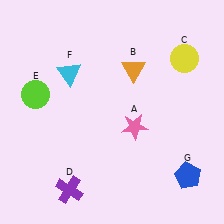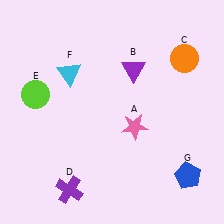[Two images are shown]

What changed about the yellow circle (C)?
In Image 1, C is yellow. In Image 2, it changed to orange.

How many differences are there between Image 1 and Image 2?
There are 2 differences between the two images.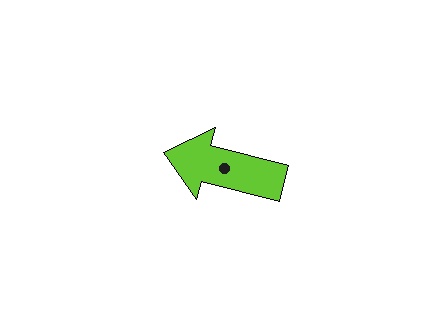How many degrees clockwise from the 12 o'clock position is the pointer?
Approximately 284 degrees.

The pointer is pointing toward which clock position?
Roughly 9 o'clock.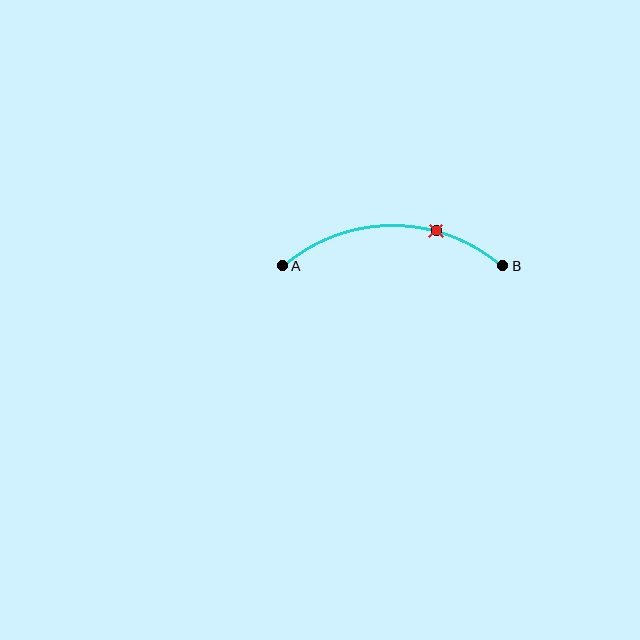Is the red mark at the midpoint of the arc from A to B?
No. The red mark lies on the arc but is closer to endpoint B. The arc midpoint would be at the point on the curve equidistant along the arc from both A and B.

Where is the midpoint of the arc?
The arc midpoint is the point on the curve farthest from the straight line joining A and B. It sits above that line.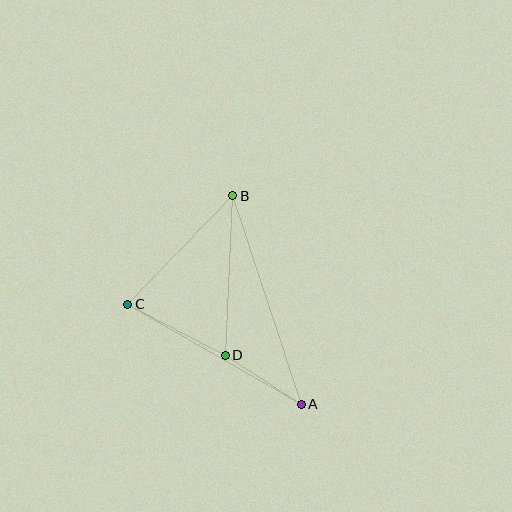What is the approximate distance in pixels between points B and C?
The distance between B and C is approximately 151 pixels.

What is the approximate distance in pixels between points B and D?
The distance between B and D is approximately 160 pixels.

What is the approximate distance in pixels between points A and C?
The distance between A and C is approximately 200 pixels.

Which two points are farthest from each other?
Points A and B are farthest from each other.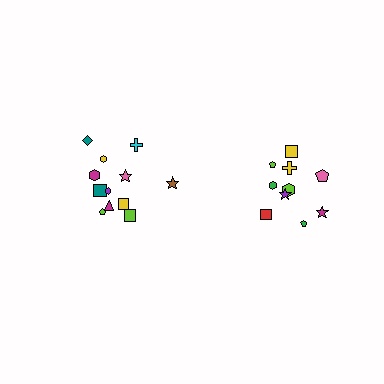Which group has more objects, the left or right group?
The left group.